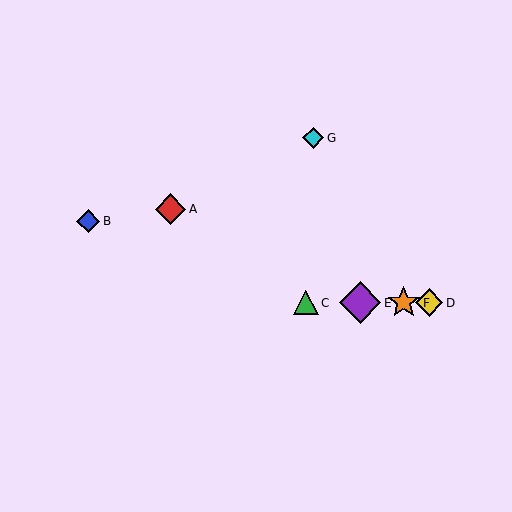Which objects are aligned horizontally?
Objects C, D, E, F are aligned horizontally.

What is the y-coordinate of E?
Object E is at y≈303.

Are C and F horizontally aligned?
Yes, both are at y≈303.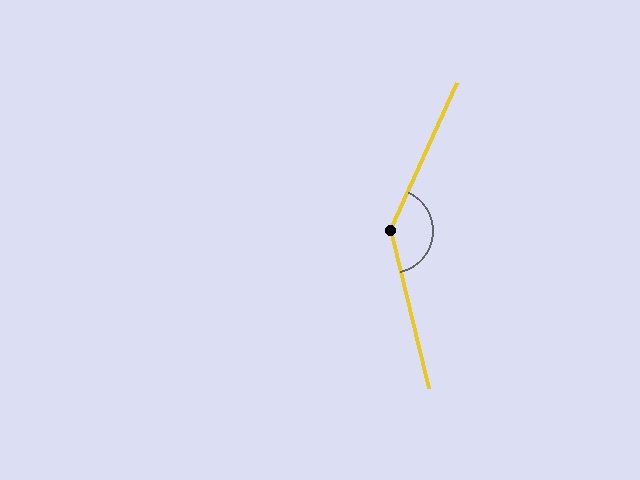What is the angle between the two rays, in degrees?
Approximately 143 degrees.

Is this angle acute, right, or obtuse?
It is obtuse.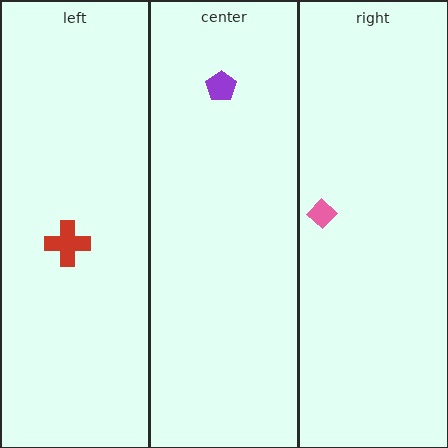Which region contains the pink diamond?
The right region.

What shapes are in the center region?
The purple pentagon.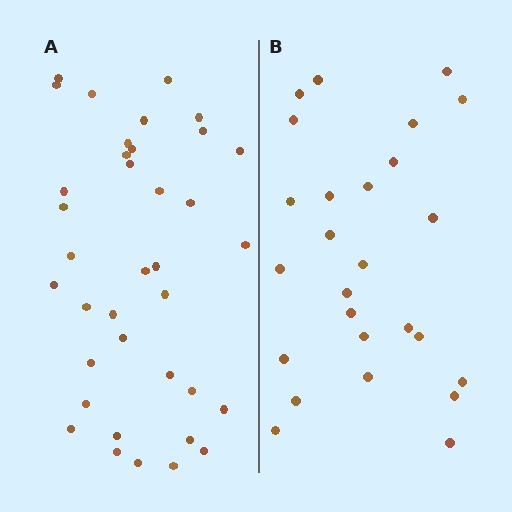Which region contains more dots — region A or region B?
Region A (the left region) has more dots.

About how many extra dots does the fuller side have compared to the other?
Region A has roughly 12 or so more dots than region B.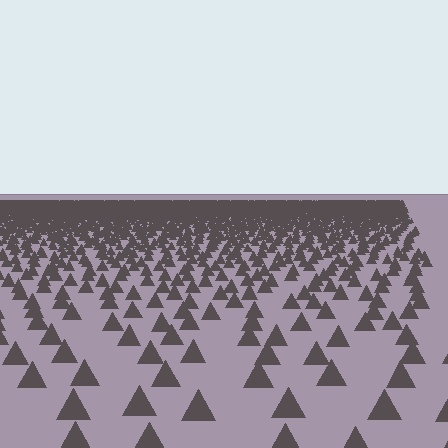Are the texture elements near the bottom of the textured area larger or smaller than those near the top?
Larger. Near the bottom, elements are closer to the viewer and appear at a bigger on-screen size.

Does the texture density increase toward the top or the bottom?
Density increases toward the top.